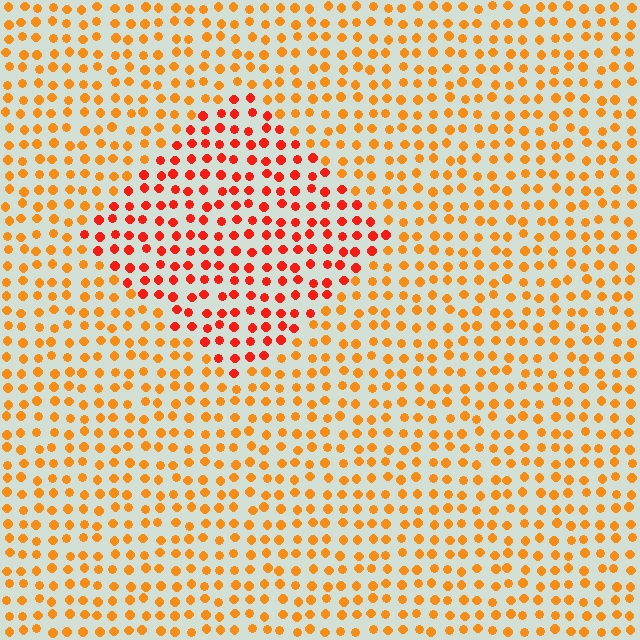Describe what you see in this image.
The image is filled with small orange elements in a uniform arrangement. A diamond-shaped region is visible where the elements are tinted to a slightly different hue, forming a subtle color boundary.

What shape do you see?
I see a diamond.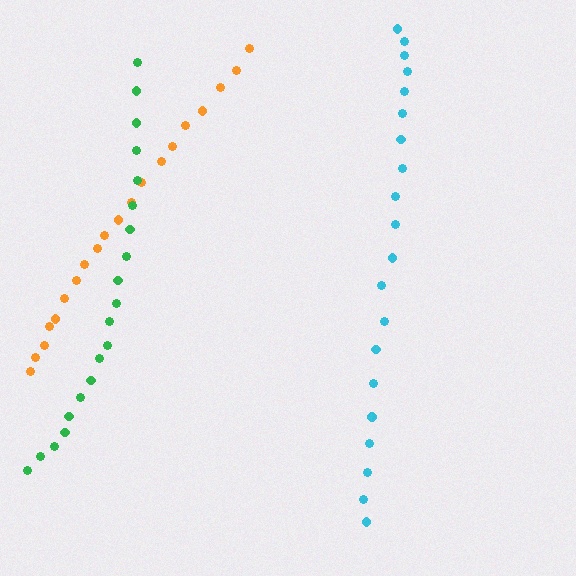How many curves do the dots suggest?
There are 3 distinct paths.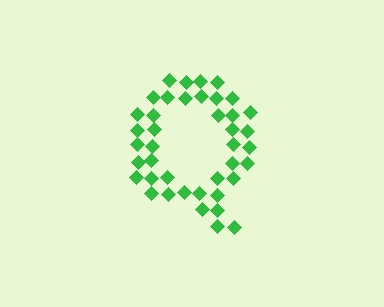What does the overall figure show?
The overall figure shows the letter Q.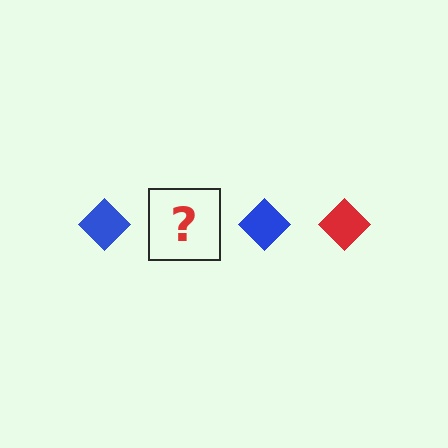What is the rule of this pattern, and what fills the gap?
The rule is that the pattern cycles through blue, red diamonds. The gap should be filled with a red diamond.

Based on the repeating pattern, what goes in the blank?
The blank should be a red diamond.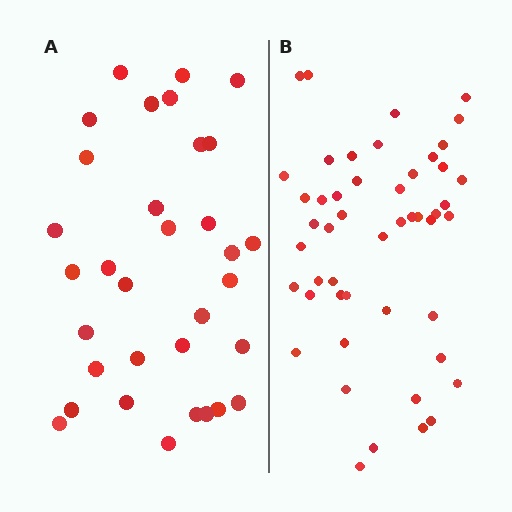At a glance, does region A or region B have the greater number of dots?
Region B (the right region) has more dots.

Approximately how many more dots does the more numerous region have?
Region B has approximately 15 more dots than region A.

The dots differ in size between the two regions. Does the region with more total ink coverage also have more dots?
No. Region A has more total ink coverage because its dots are larger, but region B actually contains more individual dots. Total area can be misleading — the number of items is what matters here.